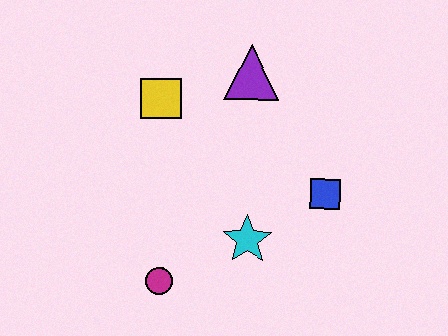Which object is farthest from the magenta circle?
The purple triangle is farthest from the magenta circle.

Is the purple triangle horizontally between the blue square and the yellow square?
Yes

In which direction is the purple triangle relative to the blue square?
The purple triangle is above the blue square.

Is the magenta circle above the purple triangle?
No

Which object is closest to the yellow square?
The purple triangle is closest to the yellow square.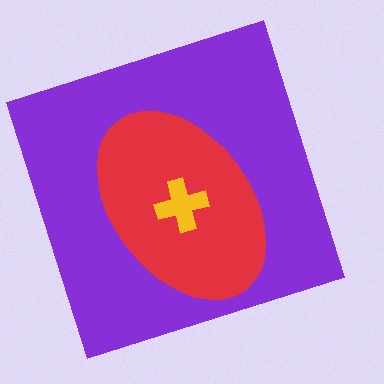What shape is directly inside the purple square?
The red ellipse.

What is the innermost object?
The yellow cross.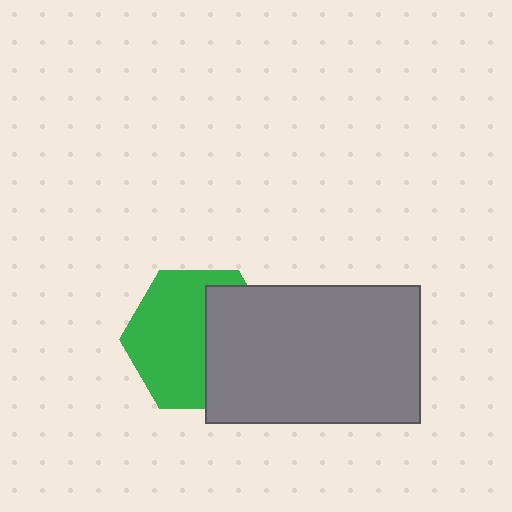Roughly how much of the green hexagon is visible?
About half of it is visible (roughly 59%).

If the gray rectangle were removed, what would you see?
You would see the complete green hexagon.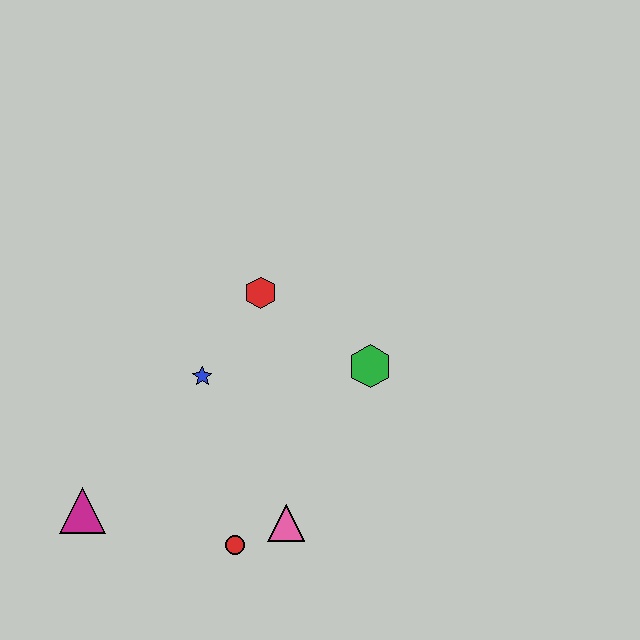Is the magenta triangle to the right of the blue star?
No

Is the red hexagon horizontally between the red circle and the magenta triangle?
No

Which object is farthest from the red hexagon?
The magenta triangle is farthest from the red hexagon.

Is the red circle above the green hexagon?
No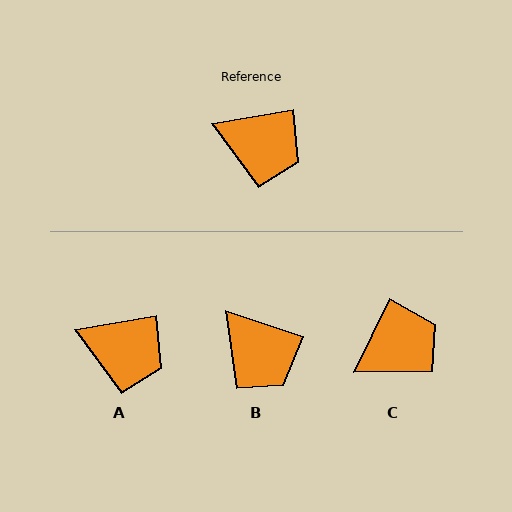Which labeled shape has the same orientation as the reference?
A.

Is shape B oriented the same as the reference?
No, it is off by about 28 degrees.